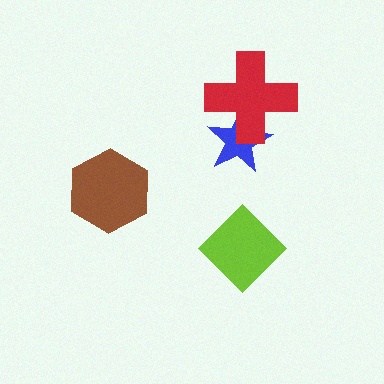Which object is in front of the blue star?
The red cross is in front of the blue star.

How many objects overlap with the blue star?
1 object overlaps with the blue star.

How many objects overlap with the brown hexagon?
0 objects overlap with the brown hexagon.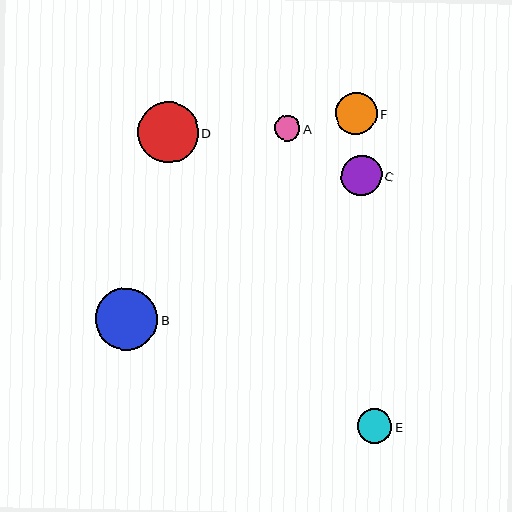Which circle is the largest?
Circle B is the largest with a size of approximately 63 pixels.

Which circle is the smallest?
Circle A is the smallest with a size of approximately 26 pixels.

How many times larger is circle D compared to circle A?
Circle D is approximately 2.3 times the size of circle A.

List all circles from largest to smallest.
From largest to smallest: B, D, F, C, E, A.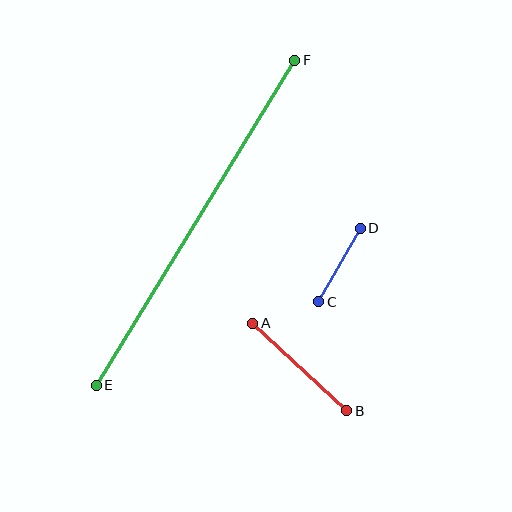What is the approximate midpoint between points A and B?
The midpoint is at approximately (300, 367) pixels.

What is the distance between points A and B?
The distance is approximately 129 pixels.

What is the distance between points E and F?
The distance is approximately 381 pixels.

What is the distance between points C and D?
The distance is approximately 84 pixels.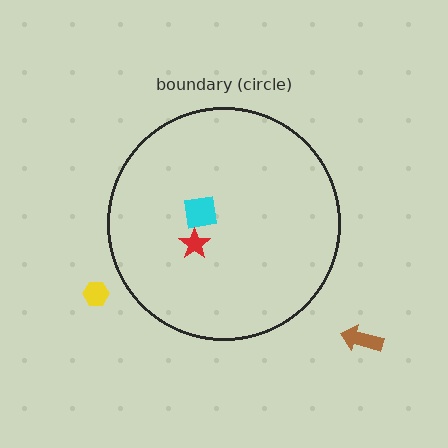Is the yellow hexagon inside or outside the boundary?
Outside.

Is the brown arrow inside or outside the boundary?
Outside.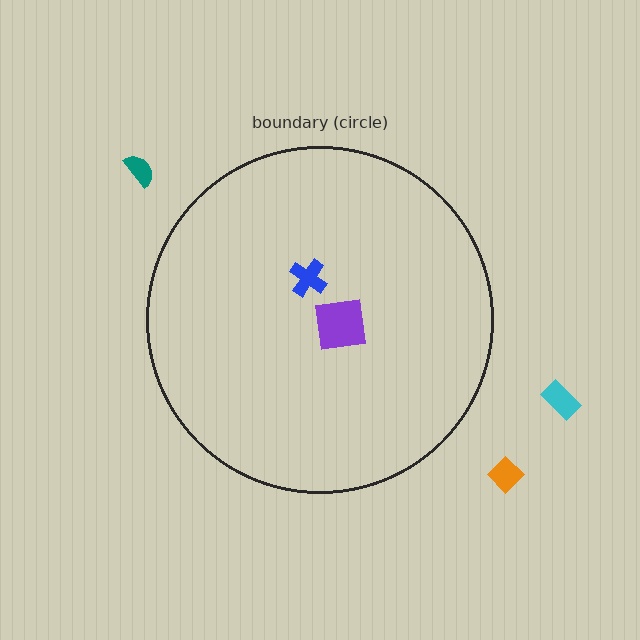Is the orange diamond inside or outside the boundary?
Outside.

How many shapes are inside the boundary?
2 inside, 3 outside.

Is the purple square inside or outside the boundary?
Inside.